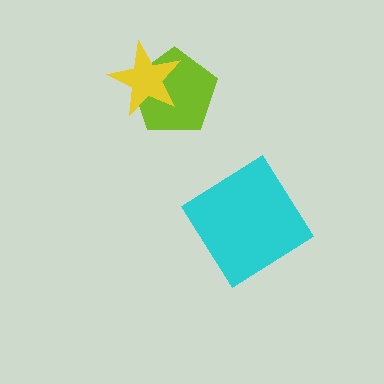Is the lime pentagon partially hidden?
Yes, it is partially covered by another shape.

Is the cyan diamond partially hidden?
No, no other shape covers it.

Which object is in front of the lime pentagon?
The yellow star is in front of the lime pentagon.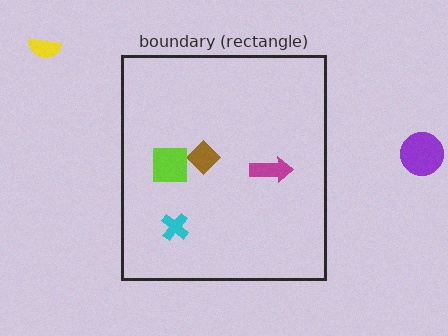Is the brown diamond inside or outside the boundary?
Inside.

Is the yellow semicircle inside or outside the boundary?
Outside.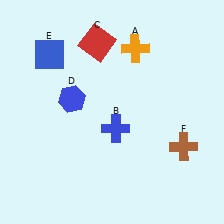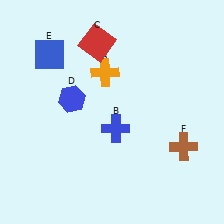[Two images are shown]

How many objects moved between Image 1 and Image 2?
1 object moved between the two images.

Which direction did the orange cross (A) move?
The orange cross (A) moved left.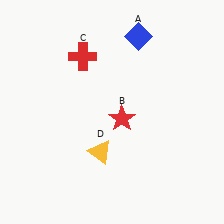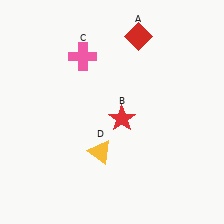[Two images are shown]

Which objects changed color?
A changed from blue to red. C changed from red to pink.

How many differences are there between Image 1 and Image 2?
There are 2 differences between the two images.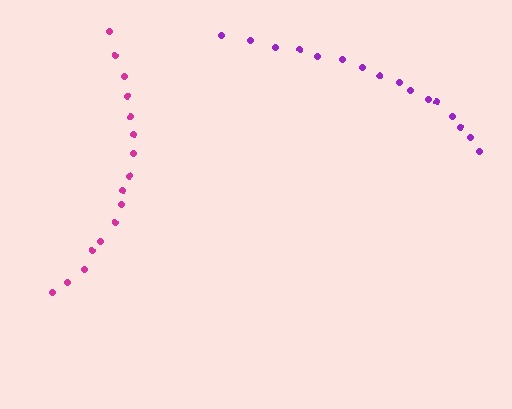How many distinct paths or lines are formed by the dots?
There are 2 distinct paths.